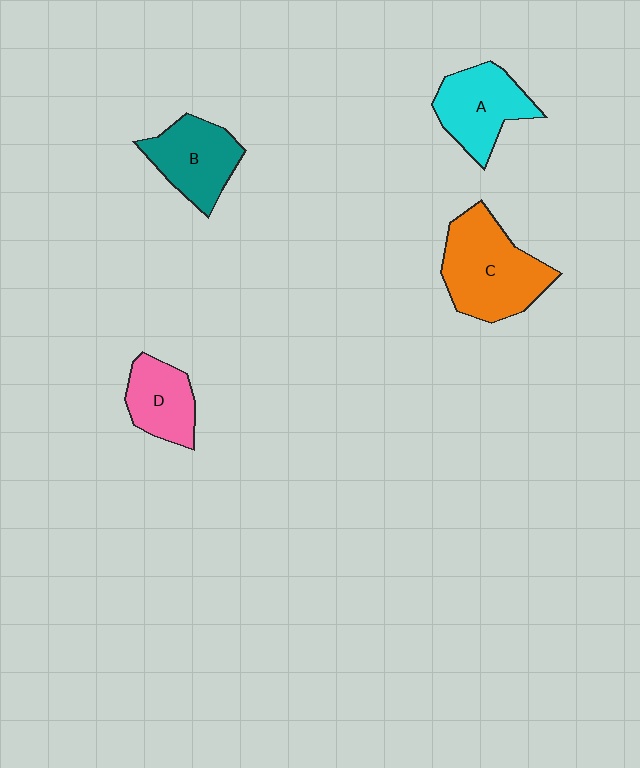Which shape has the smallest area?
Shape D (pink).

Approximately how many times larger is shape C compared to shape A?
Approximately 1.4 times.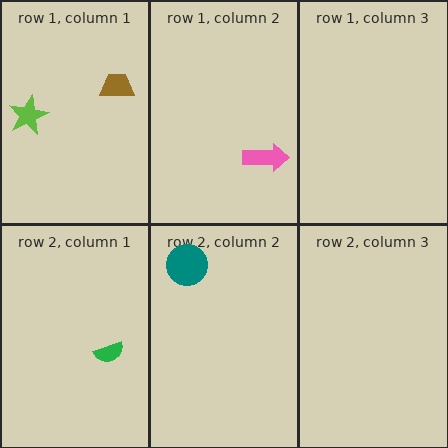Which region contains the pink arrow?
The row 1, column 2 region.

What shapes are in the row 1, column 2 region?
The pink arrow.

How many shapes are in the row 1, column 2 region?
1.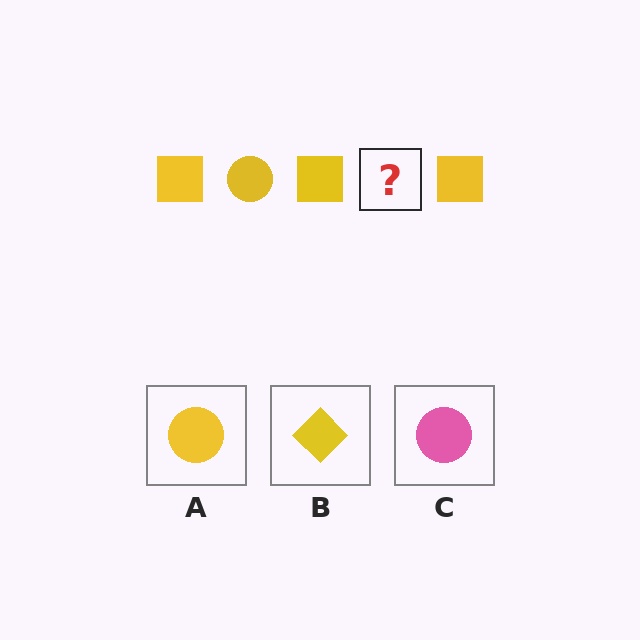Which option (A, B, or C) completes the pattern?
A.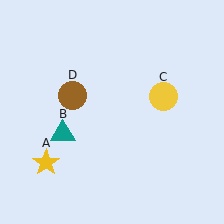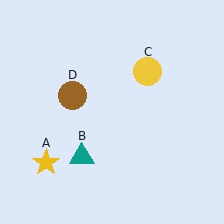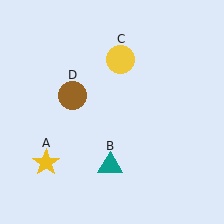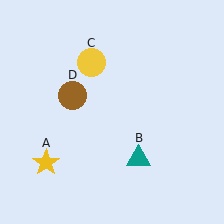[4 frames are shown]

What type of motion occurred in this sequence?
The teal triangle (object B), yellow circle (object C) rotated counterclockwise around the center of the scene.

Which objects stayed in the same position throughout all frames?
Yellow star (object A) and brown circle (object D) remained stationary.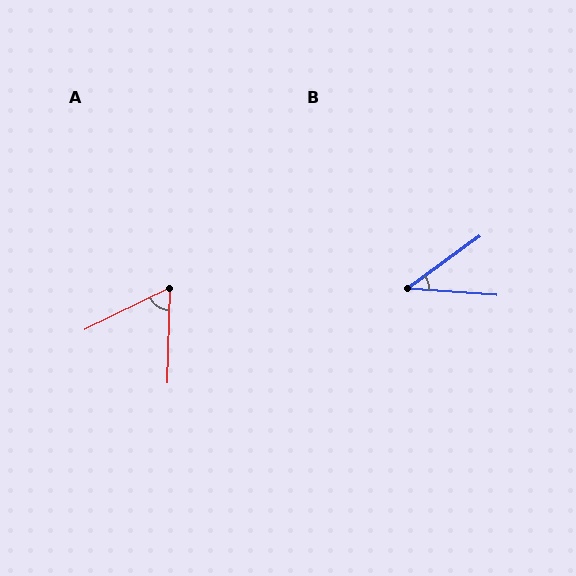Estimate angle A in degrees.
Approximately 63 degrees.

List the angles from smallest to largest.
B (39°), A (63°).